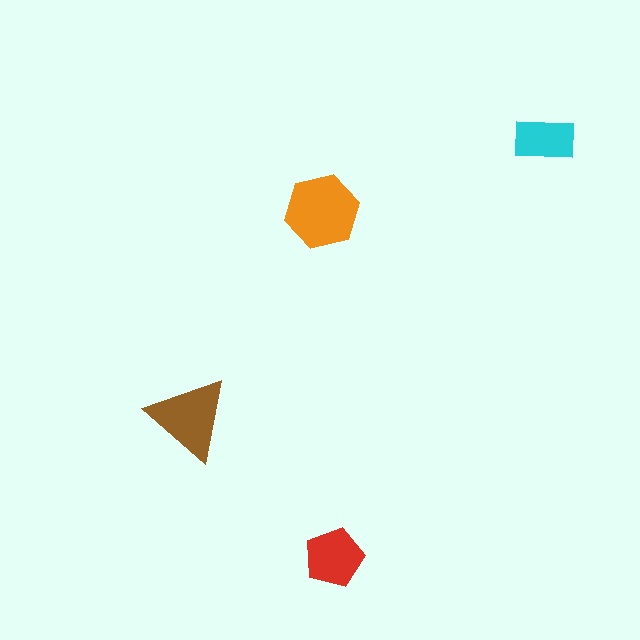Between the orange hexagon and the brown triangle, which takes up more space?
The orange hexagon.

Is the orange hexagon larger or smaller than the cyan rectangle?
Larger.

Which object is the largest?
The orange hexagon.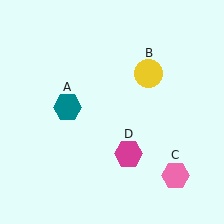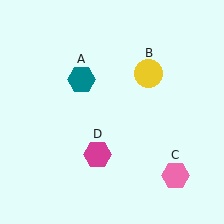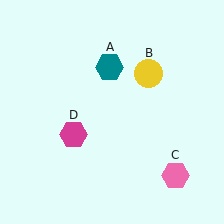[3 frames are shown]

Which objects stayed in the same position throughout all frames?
Yellow circle (object B) and pink hexagon (object C) remained stationary.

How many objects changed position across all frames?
2 objects changed position: teal hexagon (object A), magenta hexagon (object D).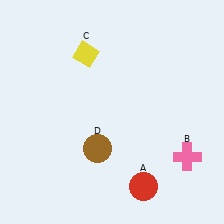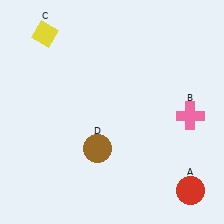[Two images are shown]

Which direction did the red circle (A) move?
The red circle (A) moved right.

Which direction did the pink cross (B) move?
The pink cross (B) moved up.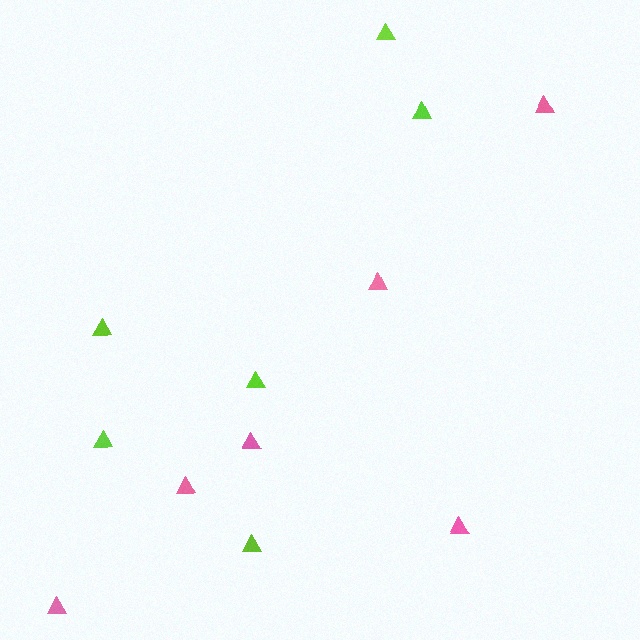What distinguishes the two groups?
There are 2 groups: one group of lime triangles (6) and one group of pink triangles (6).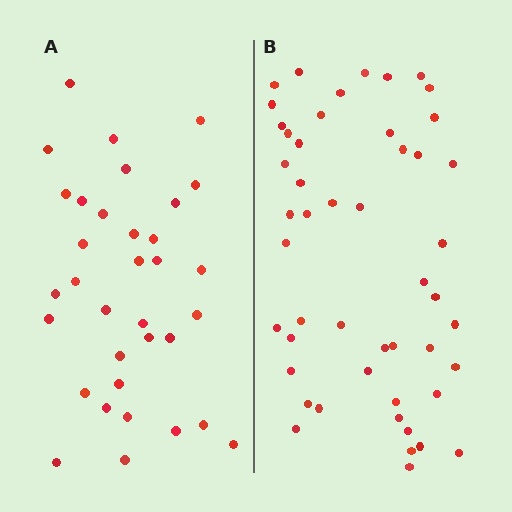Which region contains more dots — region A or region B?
Region B (the right region) has more dots.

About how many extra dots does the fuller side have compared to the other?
Region B has approximately 15 more dots than region A.